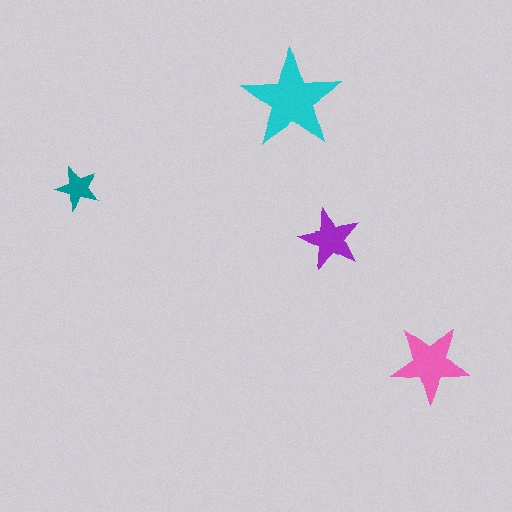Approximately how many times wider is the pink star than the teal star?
About 2 times wider.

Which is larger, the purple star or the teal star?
The purple one.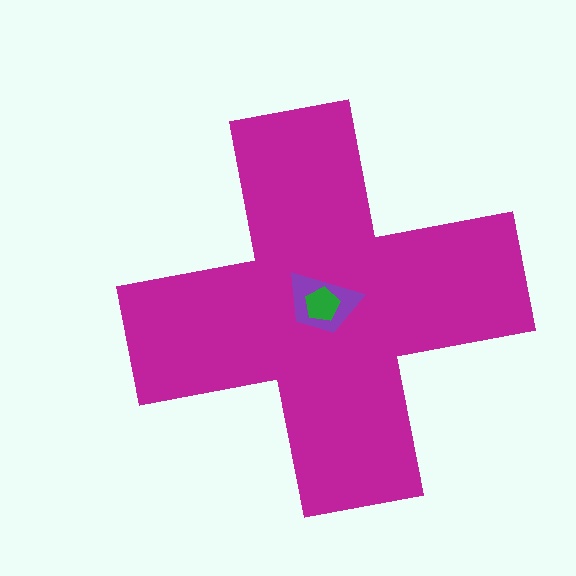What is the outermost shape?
The magenta cross.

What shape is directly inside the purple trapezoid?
The green pentagon.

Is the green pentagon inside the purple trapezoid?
Yes.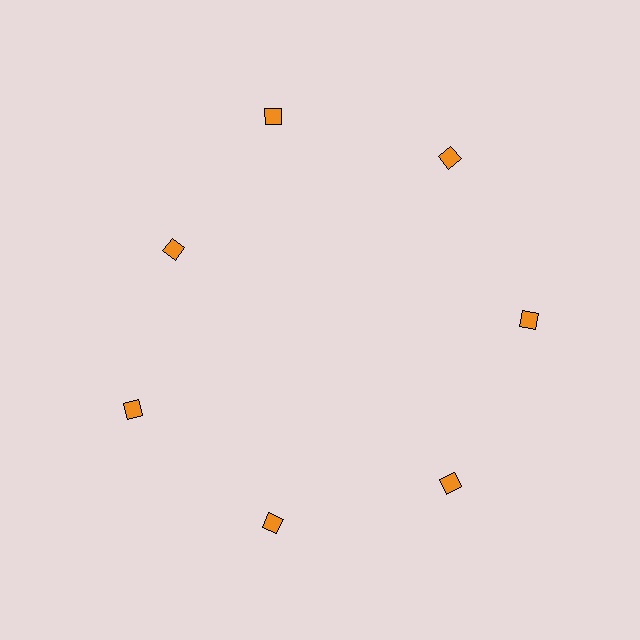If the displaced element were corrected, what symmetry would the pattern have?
It would have 7-fold rotational symmetry — the pattern would map onto itself every 51 degrees.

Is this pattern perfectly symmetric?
No. The 7 orange diamonds are arranged in a ring, but one element near the 10 o'clock position is pulled inward toward the center, breaking the 7-fold rotational symmetry.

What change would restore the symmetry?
The symmetry would be restored by moving it outward, back onto the ring so that all 7 diamonds sit at equal angles and equal distance from the center.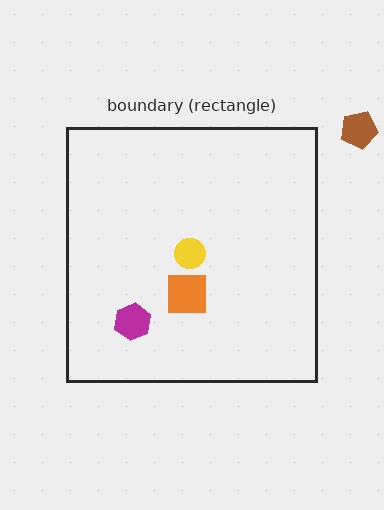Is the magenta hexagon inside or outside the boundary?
Inside.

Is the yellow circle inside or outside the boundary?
Inside.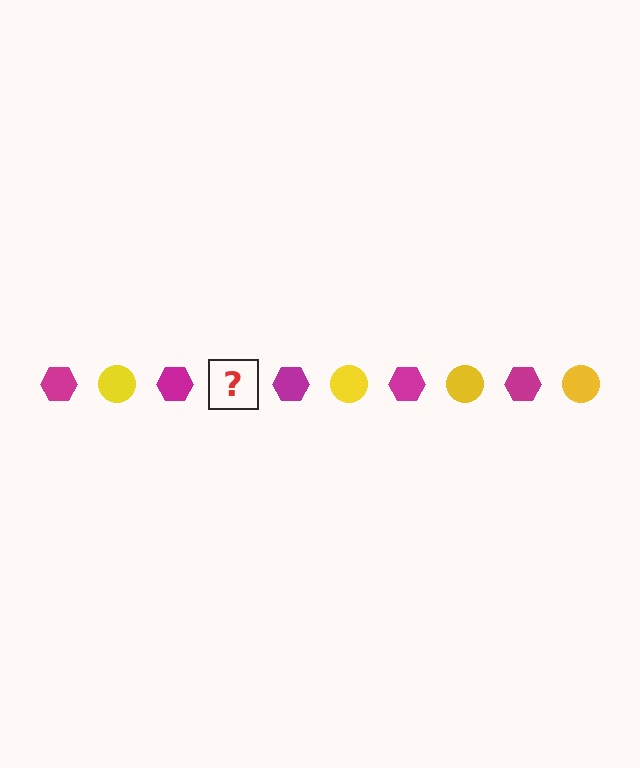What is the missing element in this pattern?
The missing element is a yellow circle.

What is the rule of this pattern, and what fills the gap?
The rule is that the pattern alternates between magenta hexagon and yellow circle. The gap should be filled with a yellow circle.